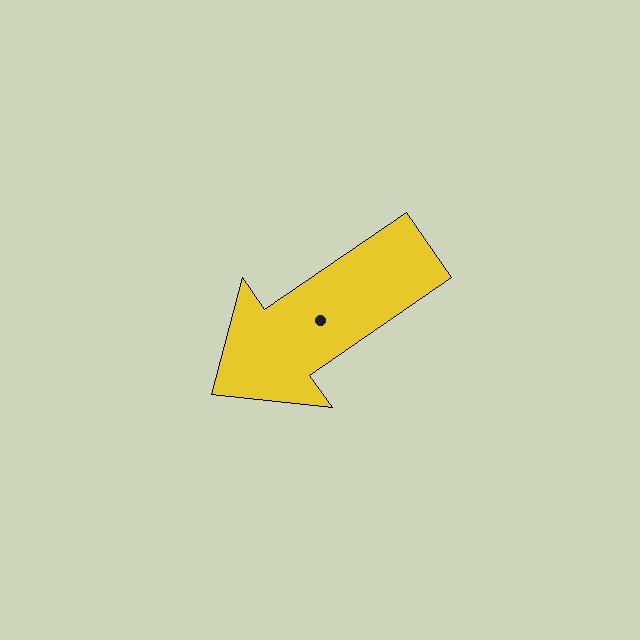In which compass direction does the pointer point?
Southwest.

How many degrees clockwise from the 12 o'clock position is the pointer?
Approximately 236 degrees.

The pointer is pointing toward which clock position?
Roughly 8 o'clock.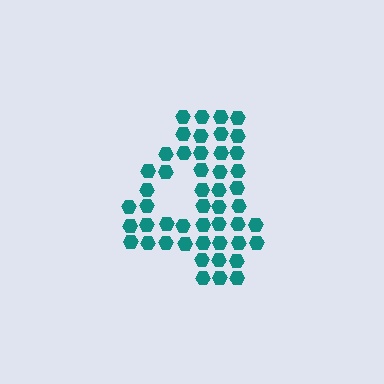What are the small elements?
The small elements are hexagons.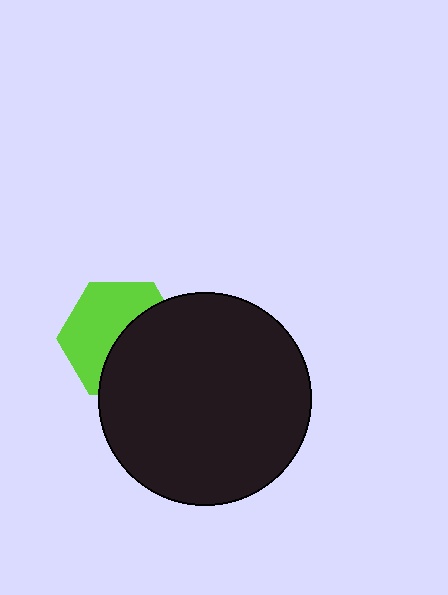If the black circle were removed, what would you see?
You would see the complete lime hexagon.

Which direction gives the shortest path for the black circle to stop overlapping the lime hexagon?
Moving toward the lower-right gives the shortest separation.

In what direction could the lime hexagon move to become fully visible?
The lime hexagon could move toward the upper-left. That would shift it out from behind the black circle entirely.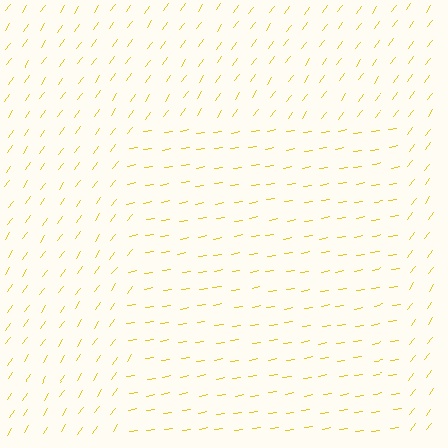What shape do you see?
I see a rectangle.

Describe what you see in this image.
The image is filled with small yellow line segments. A rectangle region in the image has lines oriented differently from the surrounding lines, creating a visible texture boundary.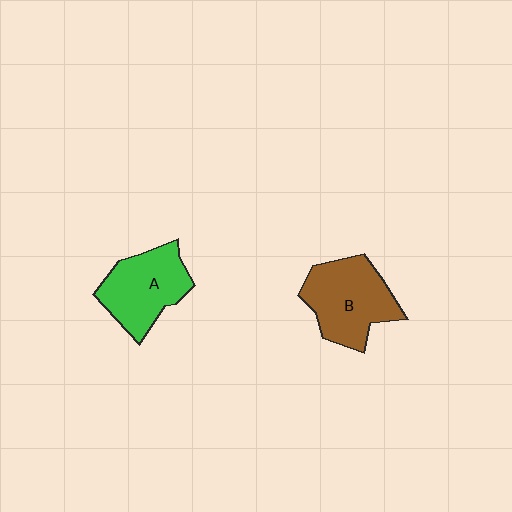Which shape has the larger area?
Shape B (brown).